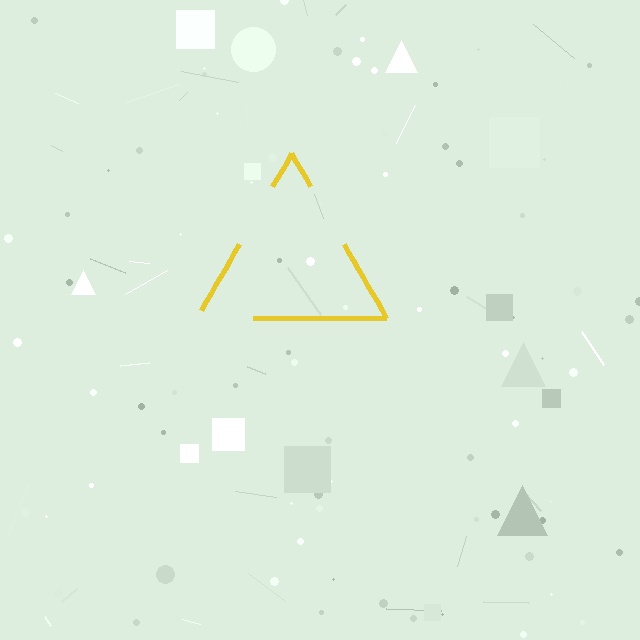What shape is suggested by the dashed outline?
The dashed outline suggests a triangle.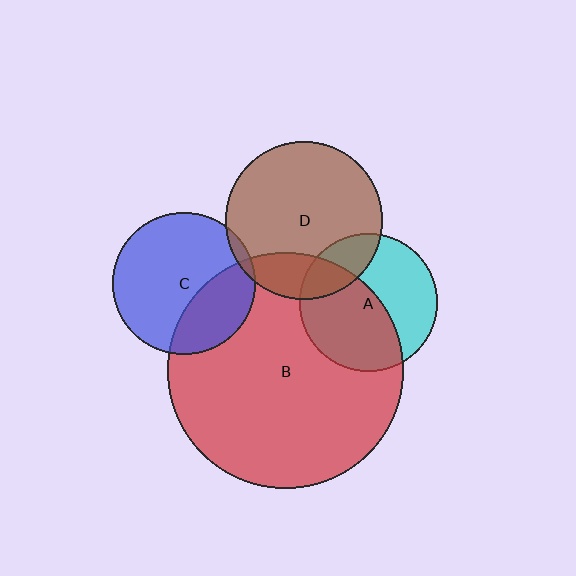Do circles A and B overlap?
Yes.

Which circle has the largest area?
Circle B (red).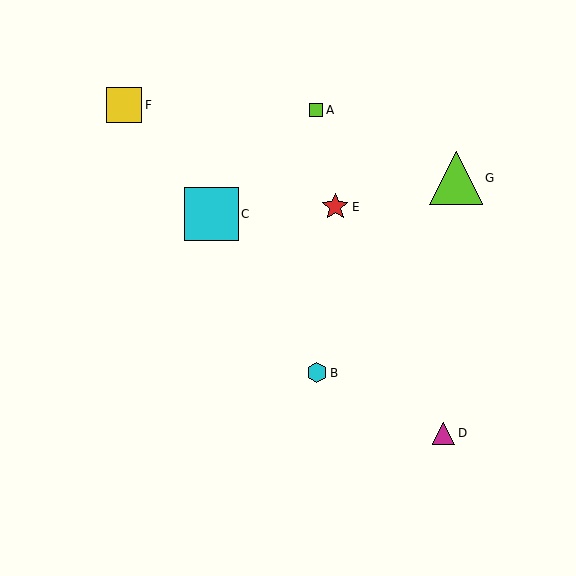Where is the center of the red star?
The center of the red star is at (335, 207).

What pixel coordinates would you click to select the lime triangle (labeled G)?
Click at (456, 178) to select the lime triangle G.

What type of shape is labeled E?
Shape E is a red star.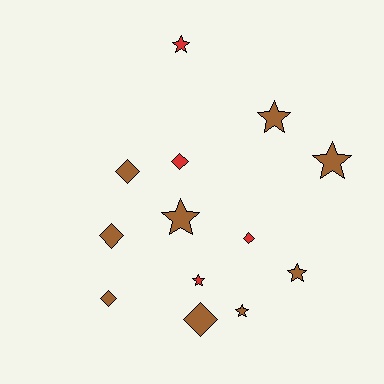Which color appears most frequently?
Brown, with 9 objects.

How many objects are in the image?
There are 13 objects.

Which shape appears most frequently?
Star, with 7 objects.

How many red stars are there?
There are 2 red stars.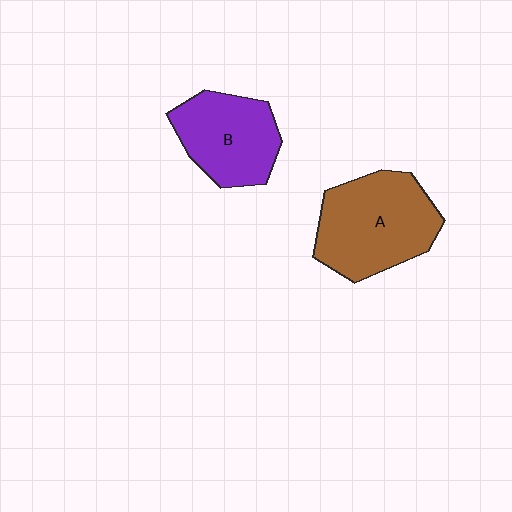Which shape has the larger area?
Shape A (brown).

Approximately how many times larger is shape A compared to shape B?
Approximately 1.3 times.